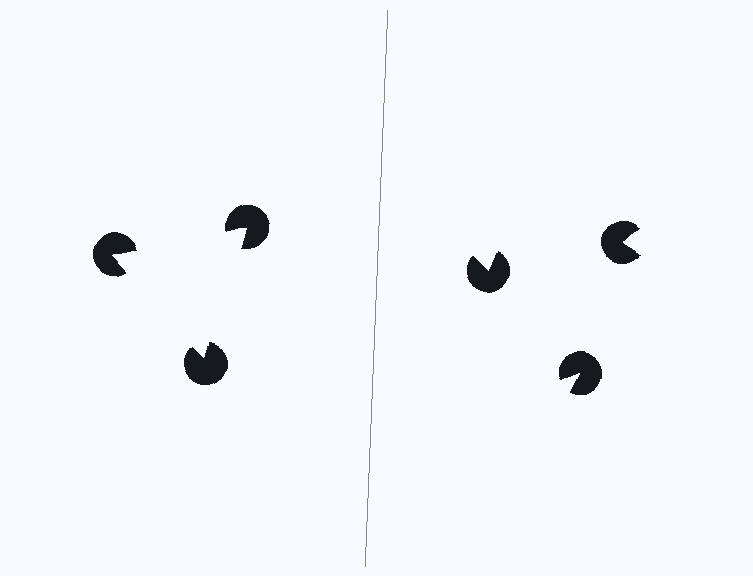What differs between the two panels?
The pac-man discs are positioned identically on both sides; only the wedge orientations differ. On the left they align to a triangle; on the right they are misaligned.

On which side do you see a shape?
An illusory triangle appears on the left side. On the right side the wedge cuts are rotated, so no coherent shape forms.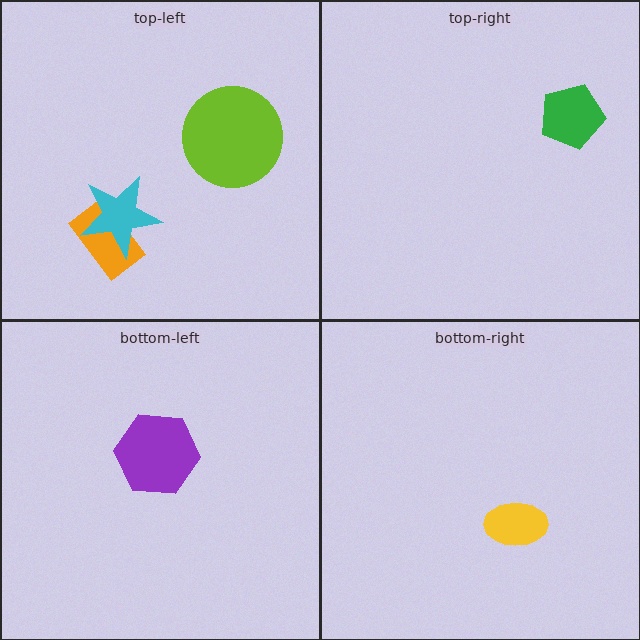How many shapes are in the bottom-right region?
1.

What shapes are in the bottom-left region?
The purple hexagon.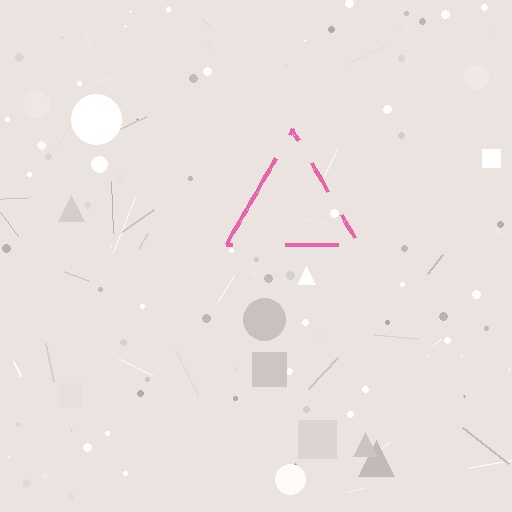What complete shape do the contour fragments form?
The contour fragments form a triangle.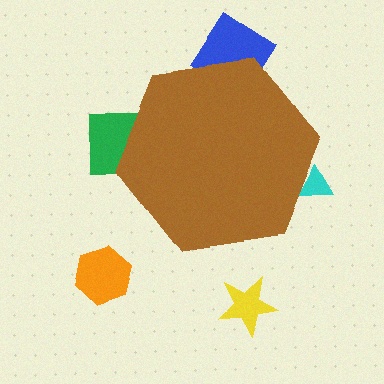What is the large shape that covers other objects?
A brown hexagon.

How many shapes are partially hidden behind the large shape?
3 shapes are partially hidden.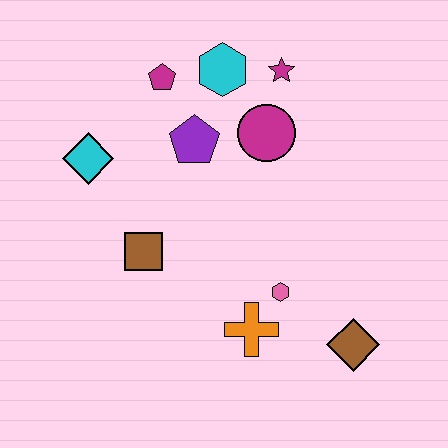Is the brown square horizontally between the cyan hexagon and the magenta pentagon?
No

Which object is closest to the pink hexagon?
The orange cross is closest to the pink hexagon.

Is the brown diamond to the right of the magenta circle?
Yes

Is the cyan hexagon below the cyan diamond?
No